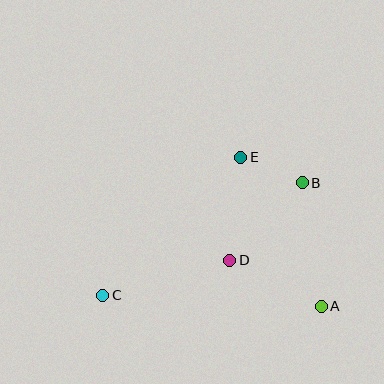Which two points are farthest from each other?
Points B and C are farthest from each other.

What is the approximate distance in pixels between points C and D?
The distance between C and D is approximately 132 pixels.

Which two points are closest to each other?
Points B and E are closest to each other.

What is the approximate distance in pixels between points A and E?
The distance between A and E is approximately 170 pixels.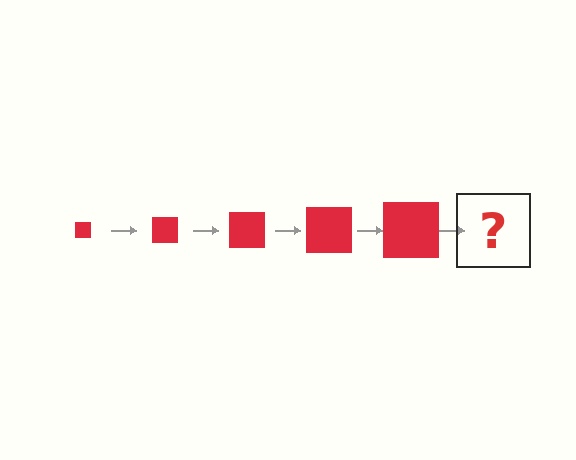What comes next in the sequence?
The next element should be a red square, larger than the previous one.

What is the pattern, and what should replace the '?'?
The pattern is that the square gets progressively larger each step. The '?' should be a red square, larger than the previous one.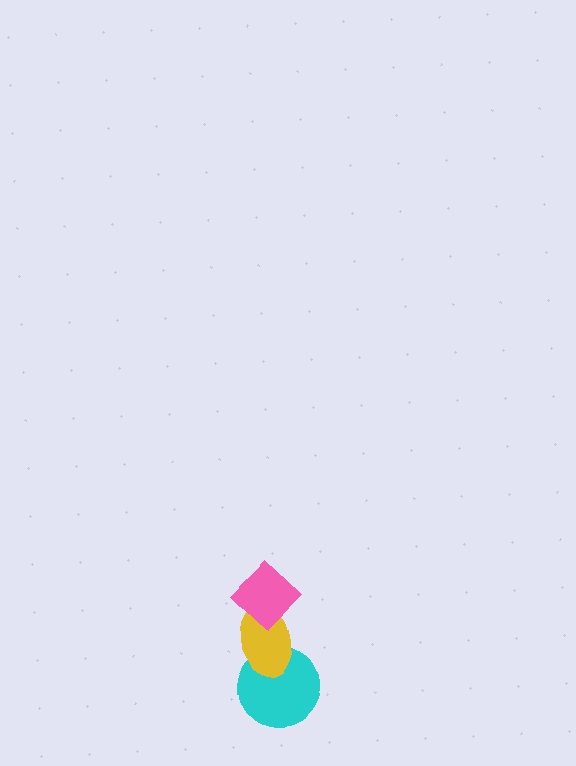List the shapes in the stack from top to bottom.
From top to bottom: the pink diamond, the yellow ellipse, the cyan circle.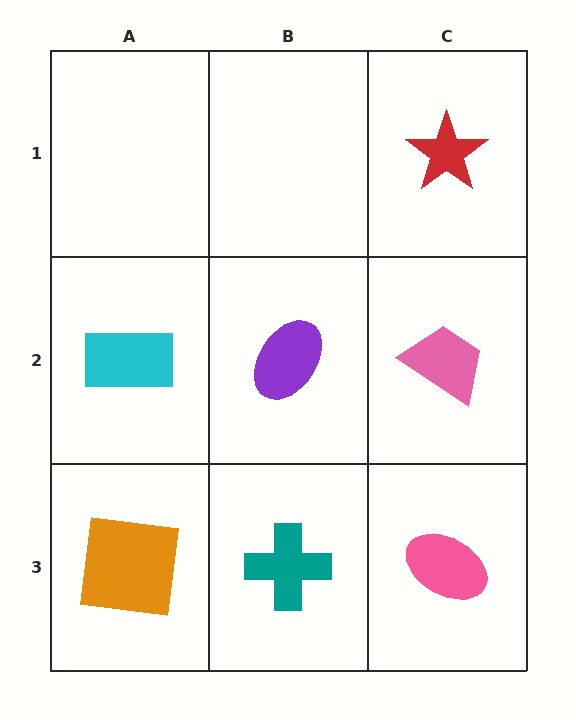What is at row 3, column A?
An orange square.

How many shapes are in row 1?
1 shape.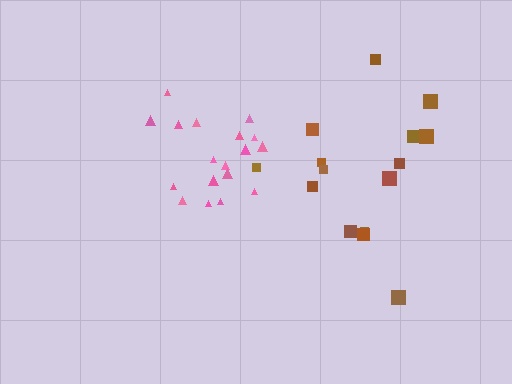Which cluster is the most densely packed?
Pink.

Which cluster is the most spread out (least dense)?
Brown.